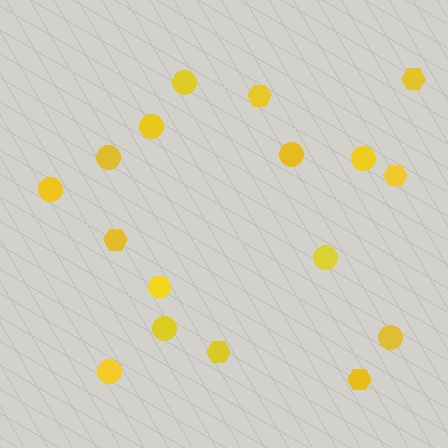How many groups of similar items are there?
There are 2 groups: one group of circles (10) and one group of hexagons (7).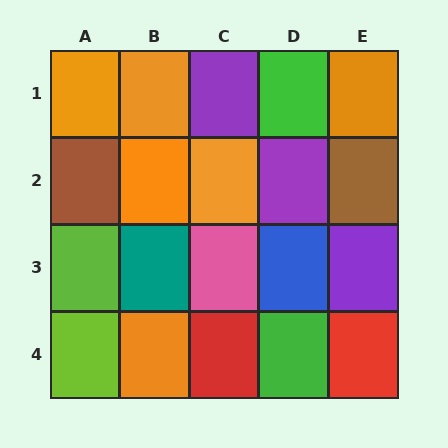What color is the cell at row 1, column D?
Green.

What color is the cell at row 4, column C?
Red.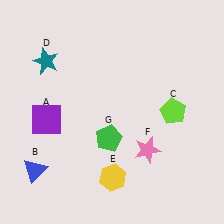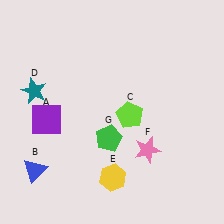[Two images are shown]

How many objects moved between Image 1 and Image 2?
2 objects moved between the two images.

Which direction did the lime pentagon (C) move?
The lime pentagon (C) moved left.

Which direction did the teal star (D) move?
The teal star (D) moved down.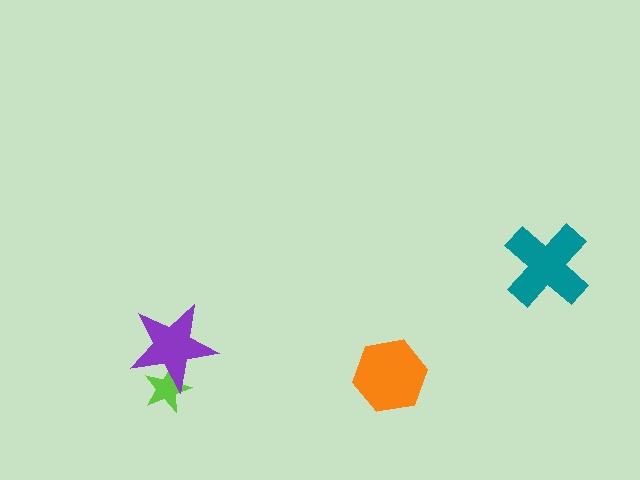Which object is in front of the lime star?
The purple star is in front of the lime star.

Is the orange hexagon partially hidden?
No, no other shape covers it.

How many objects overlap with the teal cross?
0 objects overlap with the teal cross.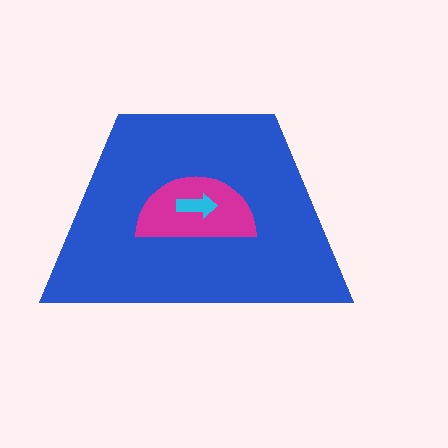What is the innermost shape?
The cyan arrow.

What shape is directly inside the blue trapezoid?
The magenta semicircle.